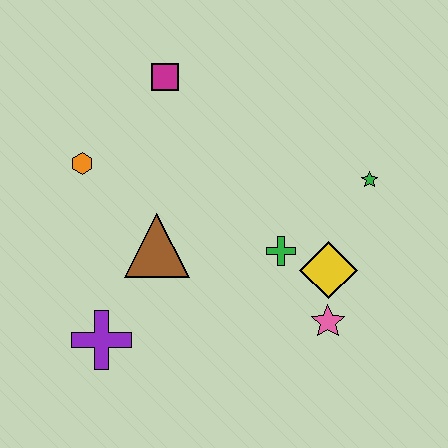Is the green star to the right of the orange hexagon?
Yes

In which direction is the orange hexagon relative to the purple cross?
The orange hexagon is above the purple cross.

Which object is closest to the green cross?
The yellow diamond is closest to the green cross.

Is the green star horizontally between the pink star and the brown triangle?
No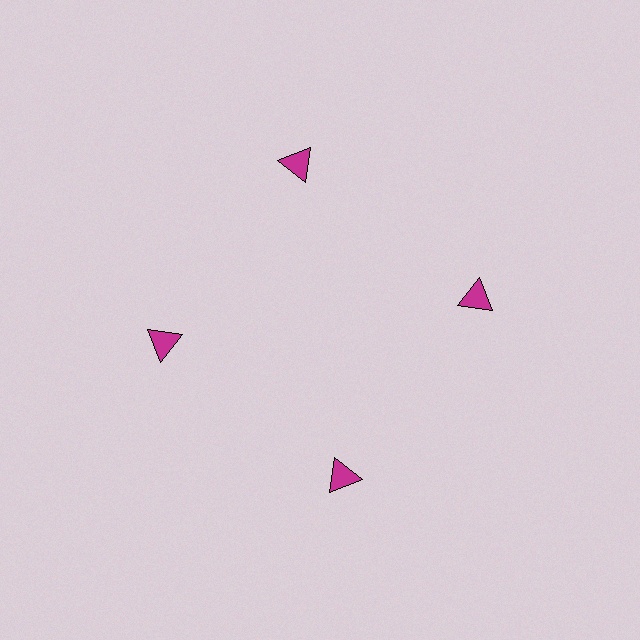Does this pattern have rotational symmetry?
Yes, this pattern has 4-fold rotational symmetry. It looks the same after rotating 90 degrees around the center.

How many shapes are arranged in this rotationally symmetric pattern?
There are 4 shapes, arranged in 4 groups of 1.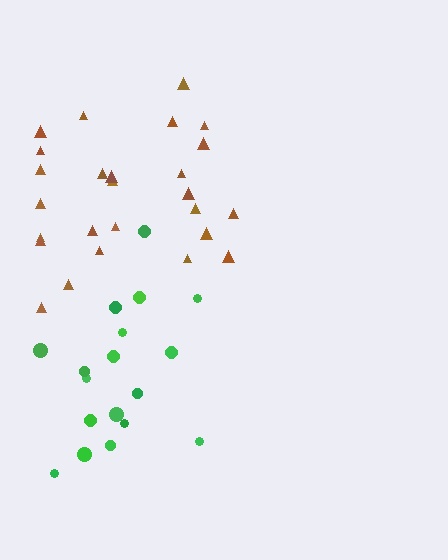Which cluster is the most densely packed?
Brown.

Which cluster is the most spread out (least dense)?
Green.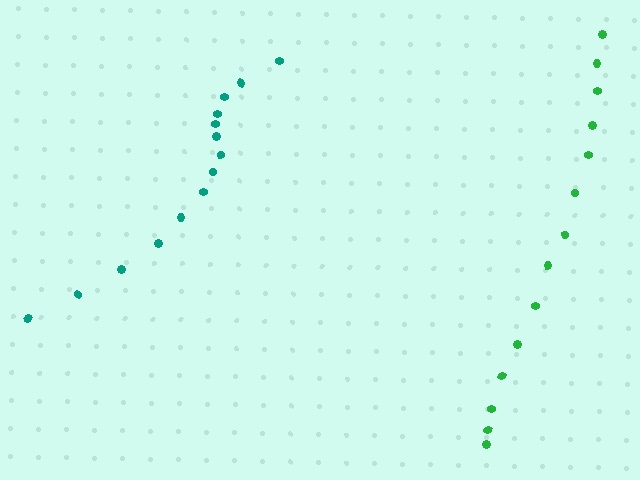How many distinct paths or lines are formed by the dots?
There are 2 distinct paths.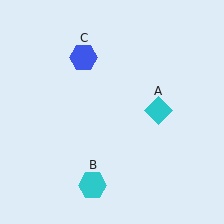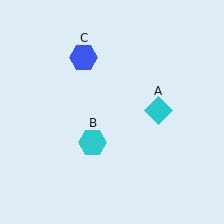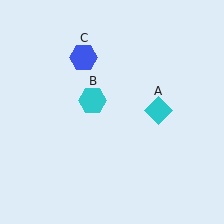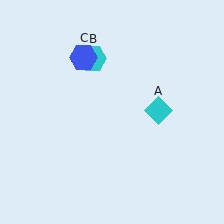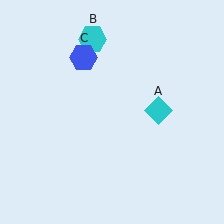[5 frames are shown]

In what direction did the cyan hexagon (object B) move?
The cyan hexagon (object B) moved up.